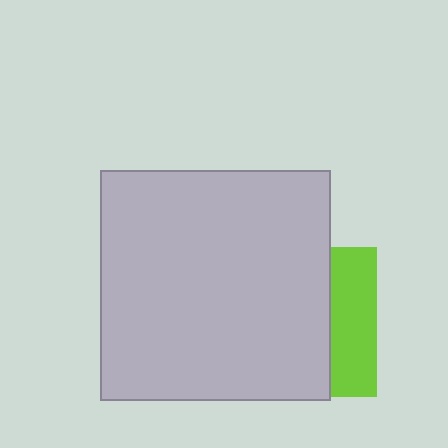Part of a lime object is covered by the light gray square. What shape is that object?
It is a square.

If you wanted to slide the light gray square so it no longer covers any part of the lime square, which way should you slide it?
Slide it left — that is the most direct way to separate the two shapes.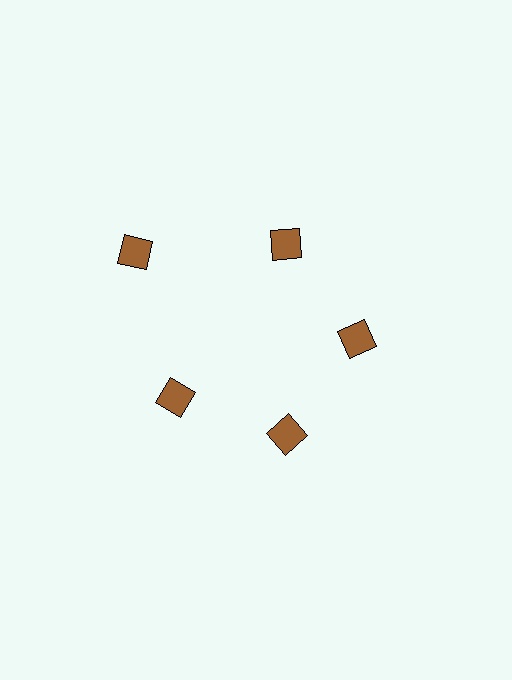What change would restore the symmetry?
The symmetry would be restored by moving it inward, back onto the ring so that all 5 diamonds sit at equal angles and equal distance from the center.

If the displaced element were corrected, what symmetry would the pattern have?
It would have 5-fold rotational symmetry — the pattern would map onto itself every 72 degrees.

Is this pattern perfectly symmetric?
No. The 5 brown diamonds are arranged in a ring, but one element near the 10 o'clock position is pushed outward from the center, breaking the 5-fold rotational symmetry.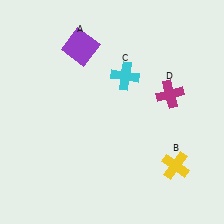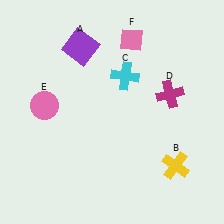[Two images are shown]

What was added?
A pink circle (E), a pink diamond (F) were added in Image 2.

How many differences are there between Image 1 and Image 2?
There are 2 differences between the two images.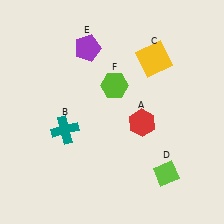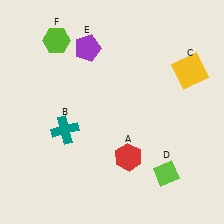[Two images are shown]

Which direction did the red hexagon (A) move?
The red hexagon (A) moved down.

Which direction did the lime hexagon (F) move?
The lime hexagon (F) moved left.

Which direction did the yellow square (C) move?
The yellow square (C) moved right.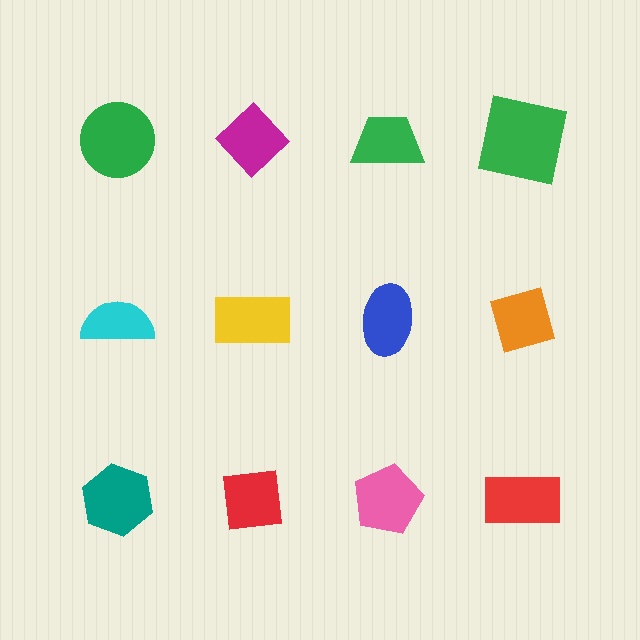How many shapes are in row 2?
4 shapes.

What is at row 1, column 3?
A green trapezoid.